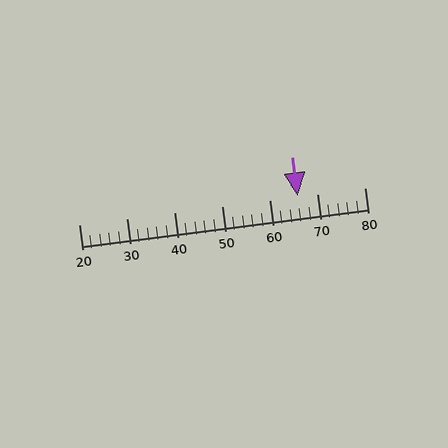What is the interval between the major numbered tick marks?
The major tick marks are spaced 10 units apart.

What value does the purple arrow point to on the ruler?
The purple arrow points to approximately 66.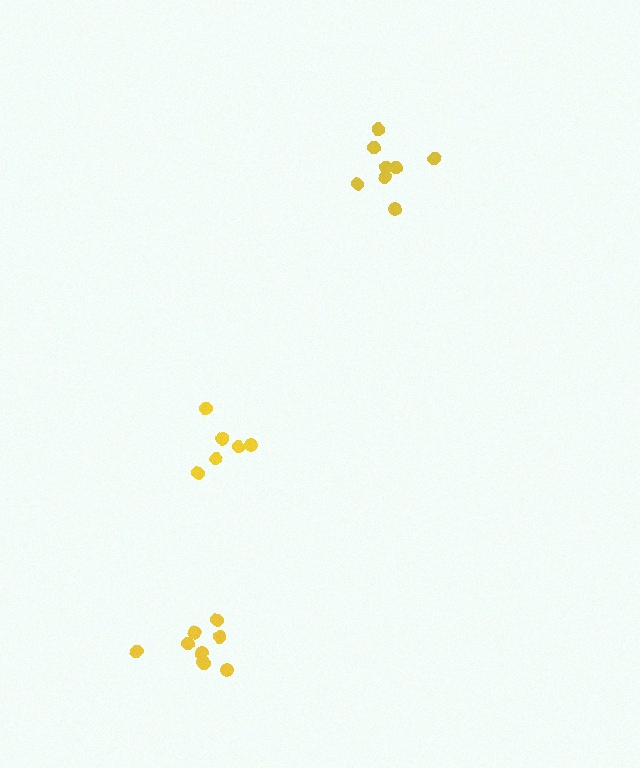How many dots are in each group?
Group 1: 6 dots, Group 2: 8 dots, Group 3: 9 dots (23 total).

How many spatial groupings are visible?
There are 3 spatial groupings.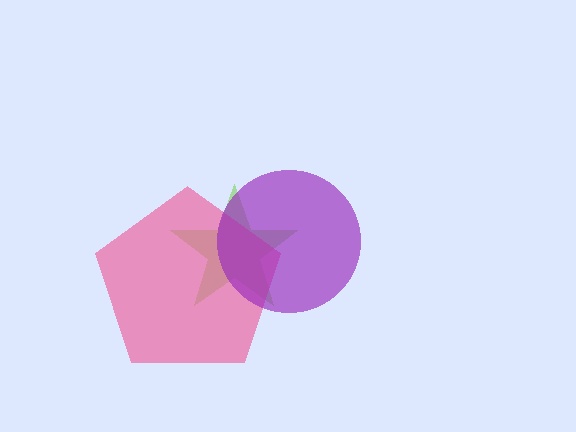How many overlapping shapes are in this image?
There are 3 overlapping shapes in the image.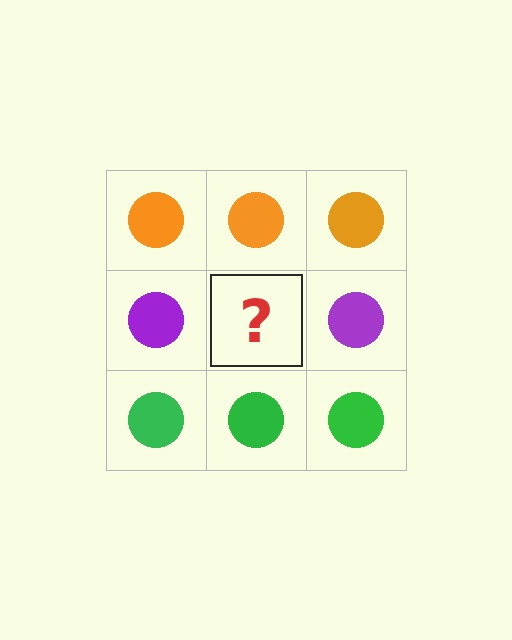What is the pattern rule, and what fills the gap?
The rule is that each row has a consistent color. The gap should be filled with a purple circle.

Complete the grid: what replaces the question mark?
The question mark should be replaced with a purple circle.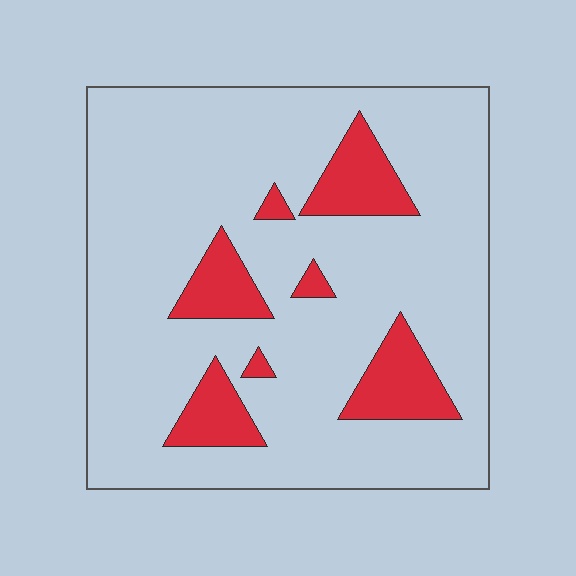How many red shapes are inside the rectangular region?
7.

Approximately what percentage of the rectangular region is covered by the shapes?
Approximately 15%.